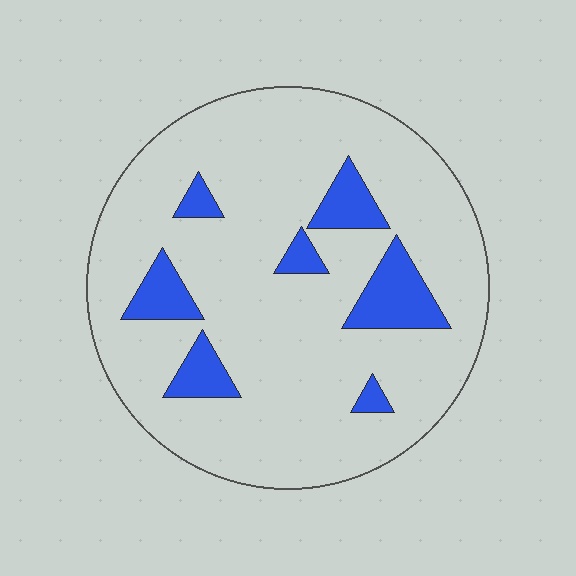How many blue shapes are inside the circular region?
7.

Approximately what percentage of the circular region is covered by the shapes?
Approximately 15%.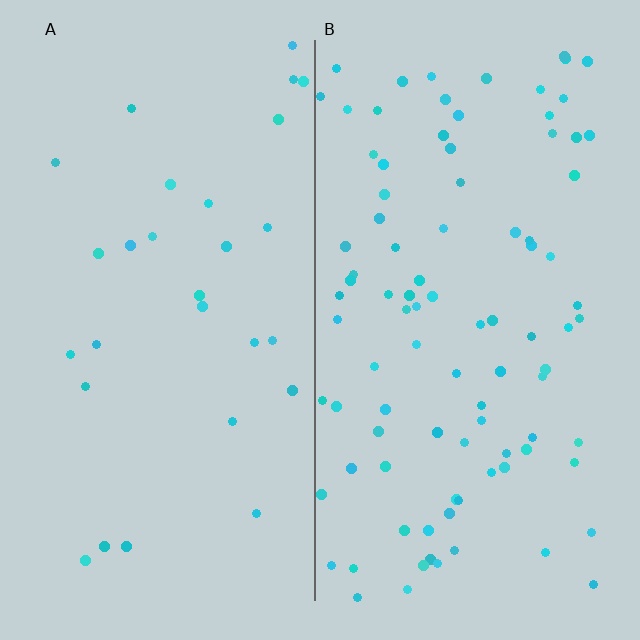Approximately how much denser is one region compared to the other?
Approximately 3.3× — region B over region A.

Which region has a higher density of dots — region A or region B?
B (the right).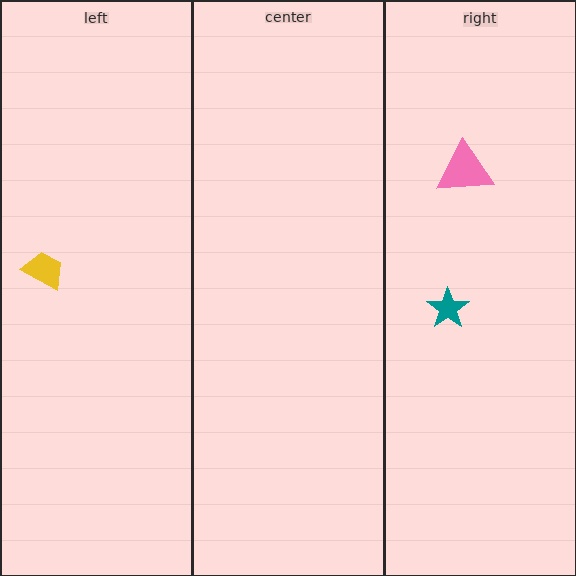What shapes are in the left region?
The yellow trapezoid.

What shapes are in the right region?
The pink triangle, the teal star.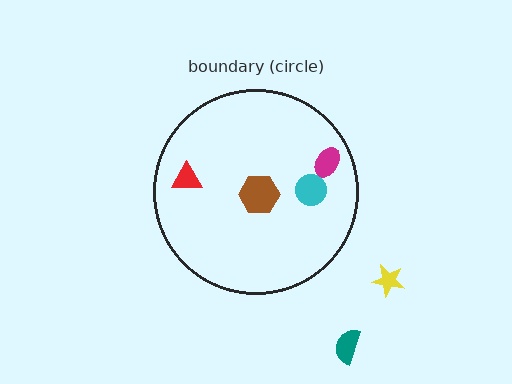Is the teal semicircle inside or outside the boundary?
Outside.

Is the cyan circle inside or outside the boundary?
Inside.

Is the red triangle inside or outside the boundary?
Inside.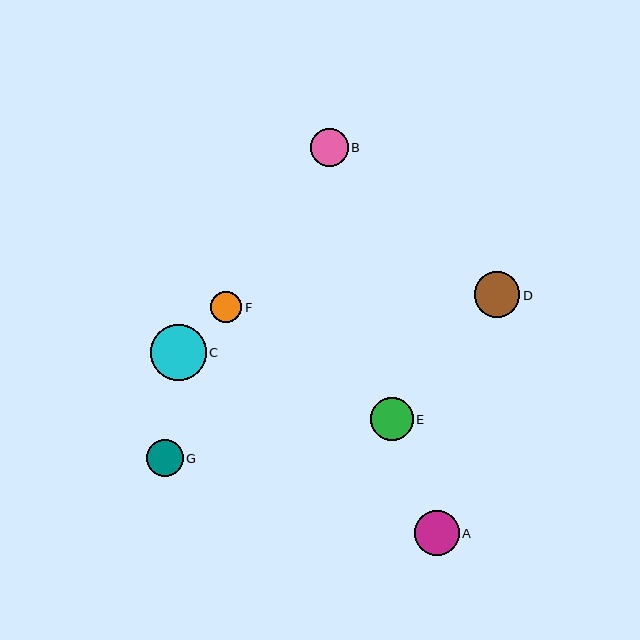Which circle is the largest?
Circle C is the largest with a size of approximately 56 pixels.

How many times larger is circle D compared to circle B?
Circle D is approximately 1.2 times the size of circle B.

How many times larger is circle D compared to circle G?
Circle D is approximately 1.2 times the size of circle G.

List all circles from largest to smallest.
From largest to smallest: C, D, A, E, B, G, F.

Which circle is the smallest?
Circle F is the smallest with a size of approximately 31 pixels.